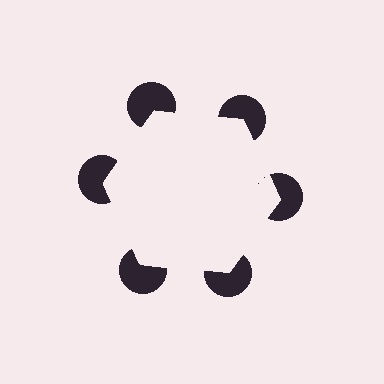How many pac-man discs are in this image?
There are 6 — one at each vertex of the illusory hexagon.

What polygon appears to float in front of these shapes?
An illusory hexagon — its edges are inferred from the aligned wedge cuts in the pac-man discs, not physically drawn.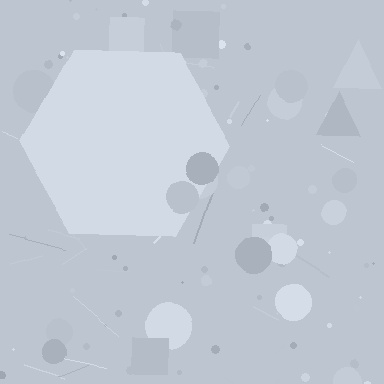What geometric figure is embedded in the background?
A hexagon is embedded in the background.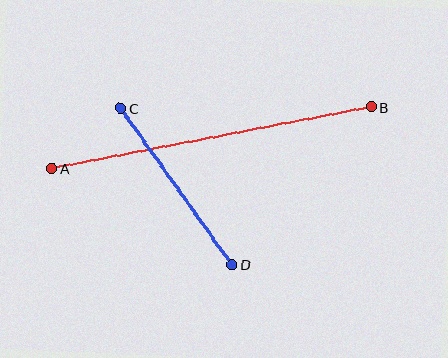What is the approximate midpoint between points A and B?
The midpoint is at approximately (212, 138) pixels.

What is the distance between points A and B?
The distance is approximately 325 pixels.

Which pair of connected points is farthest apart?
Points A and B are farthest apart.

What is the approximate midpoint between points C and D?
The midpoint is at approximately (176, 186) pixels.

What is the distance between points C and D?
The distance is approximately 192 pixels.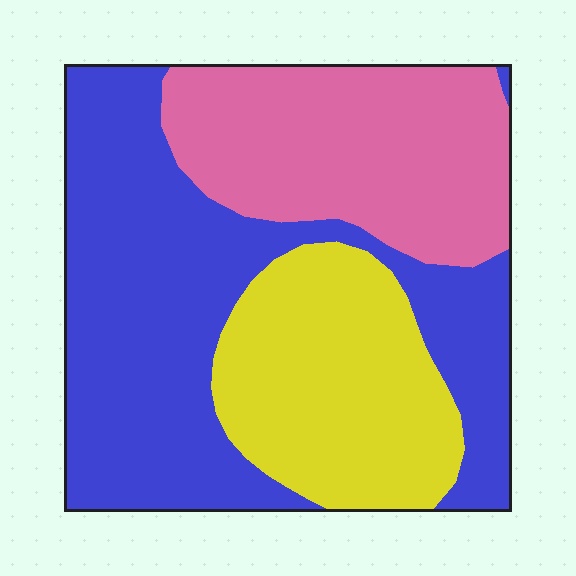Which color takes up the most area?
Blue, at roughly 45%.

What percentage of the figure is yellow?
Yellow takes up about one quarter (1/4) of the figure.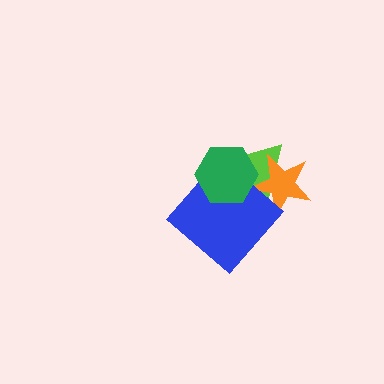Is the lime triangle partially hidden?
Yes, it is partially covered by another shape.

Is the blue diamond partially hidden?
Yes, it is partially covered by another shape.